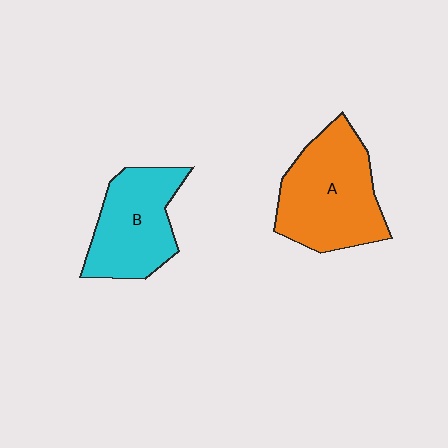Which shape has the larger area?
Shape A (orange).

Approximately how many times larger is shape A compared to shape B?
Approximately 1.2 times.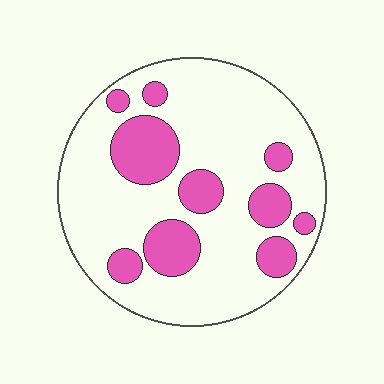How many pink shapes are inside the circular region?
10.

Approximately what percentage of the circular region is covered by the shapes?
Approximately 25%.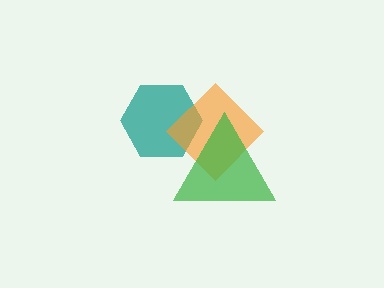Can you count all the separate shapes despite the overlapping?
Yes, there are 3 separate shapes.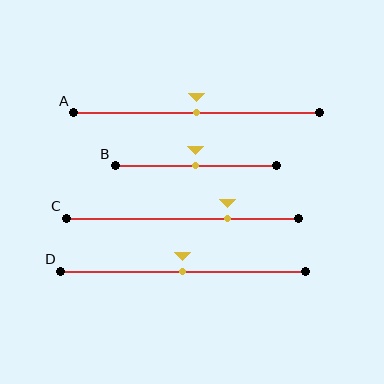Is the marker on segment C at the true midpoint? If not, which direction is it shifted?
No, the marker on segment C is shifted to the right by about 19% of the segment length.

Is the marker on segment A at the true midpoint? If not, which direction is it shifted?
Yes, the marker on segment A is at the true midpoint.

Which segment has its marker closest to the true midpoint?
Segment A has its marker closest to the true midpoint.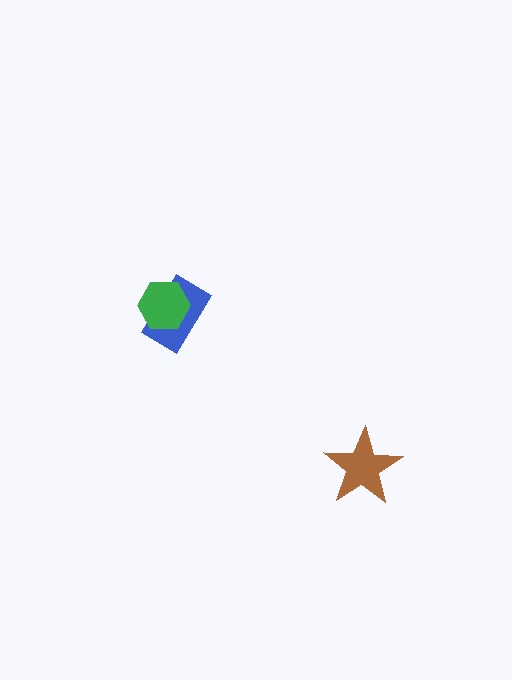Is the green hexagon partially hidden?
No, no other shape covers it.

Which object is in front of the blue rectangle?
The green hexagon is in front of the blue rectangle.